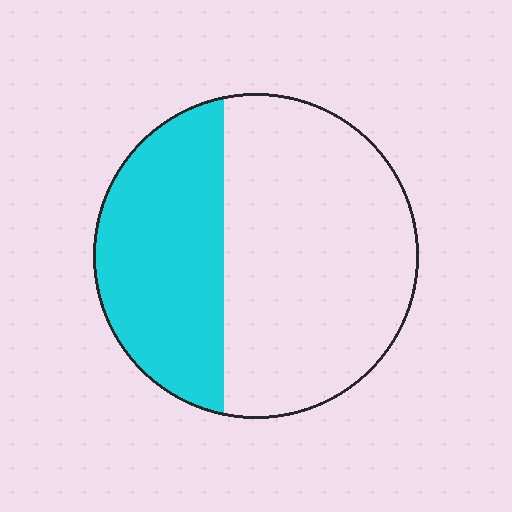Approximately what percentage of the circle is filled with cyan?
Approximately 40%.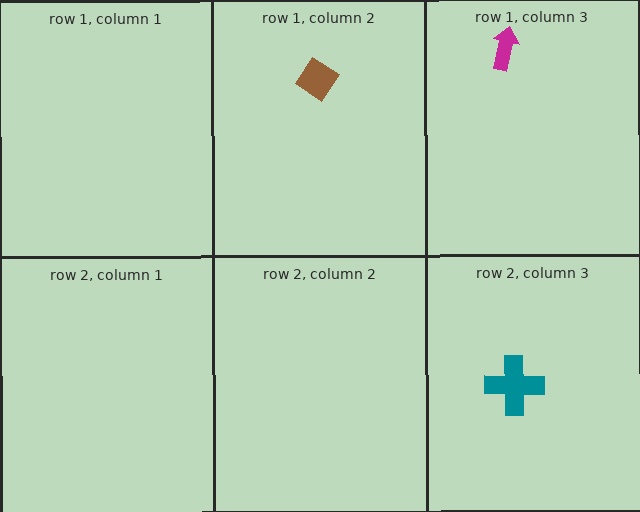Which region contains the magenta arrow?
The row 1, column 3 region.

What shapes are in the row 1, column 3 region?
The magenta arrow.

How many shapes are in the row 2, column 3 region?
1.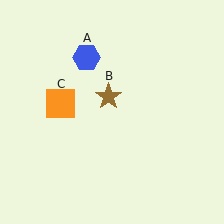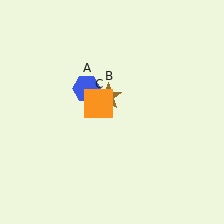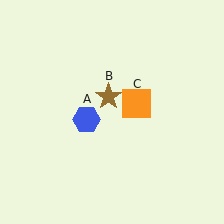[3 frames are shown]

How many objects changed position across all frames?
2 objects changed position: blue hexagon (object A), orange square (object C).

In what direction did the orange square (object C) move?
The orange square (object C) moved right.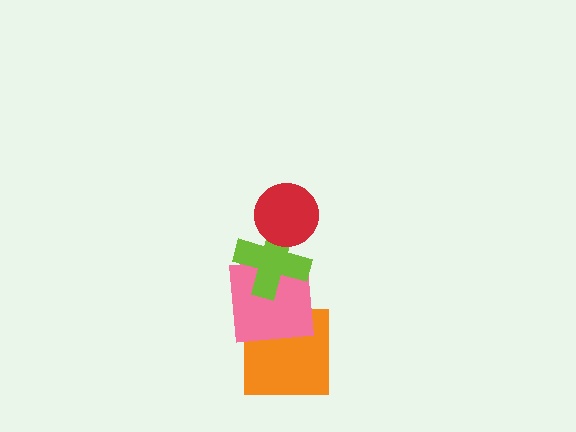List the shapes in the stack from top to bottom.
From top to bottom: the red circle, the lime cross, the pink square, the orange square.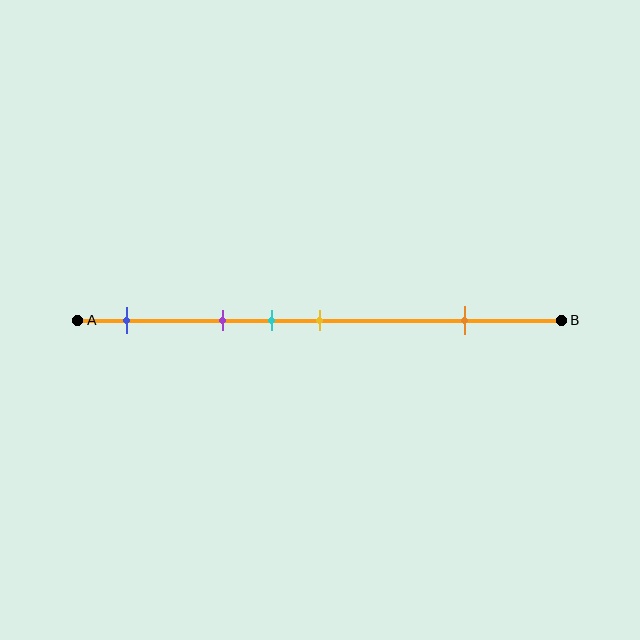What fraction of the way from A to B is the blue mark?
The blue mark is approximately 10% (0.1) of the way from A to B.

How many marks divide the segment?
There are 5 marks dividing the segment.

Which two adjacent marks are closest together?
The cyan and yellow marks are the closest adjacent pair.